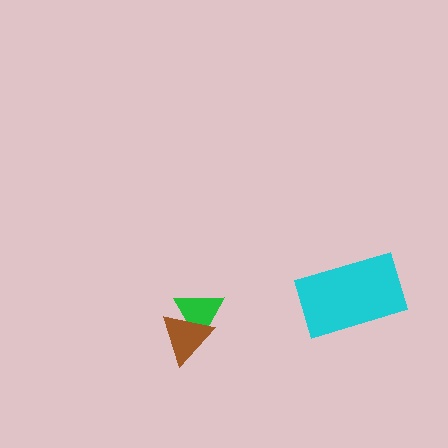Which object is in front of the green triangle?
The brown triangle is in front of the green triangle.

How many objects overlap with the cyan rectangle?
0 objects overlap with the cyan rectangle.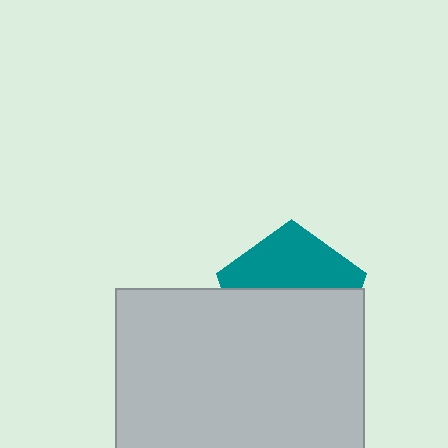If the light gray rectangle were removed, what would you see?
You would see the complete teal pentagon.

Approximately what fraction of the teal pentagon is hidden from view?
Roughly 59% of the teal pentagon is hidden behind the light gray rectangle.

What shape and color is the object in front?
The object in front is a light gray rectangle.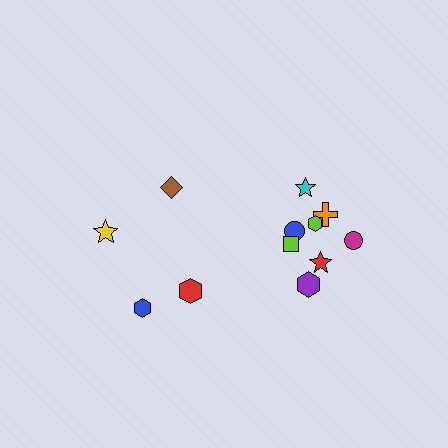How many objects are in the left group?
There are 4 objects.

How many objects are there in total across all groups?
There are 12 objects.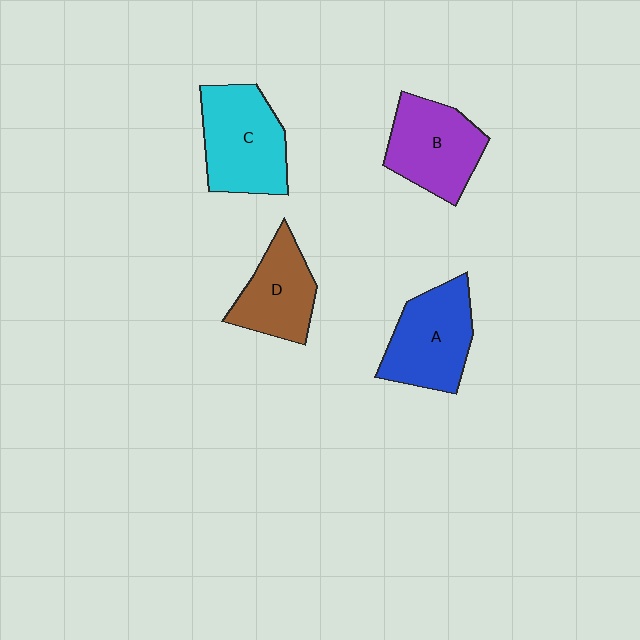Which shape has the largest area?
Shape C (cyan).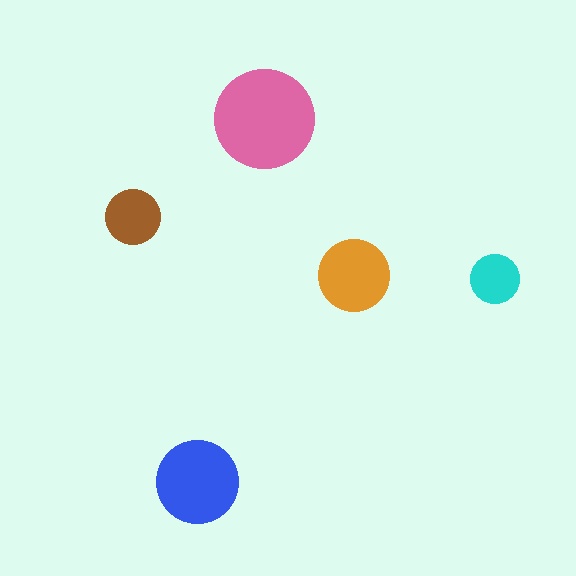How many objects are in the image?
There are 5 objects in the image.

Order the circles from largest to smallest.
the pink one, the blue one, the orange one, the brown one, the cyan one.